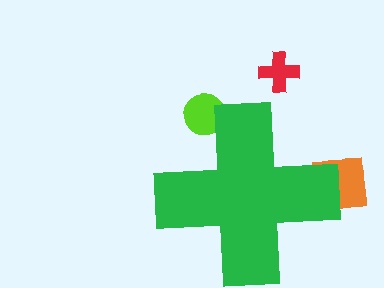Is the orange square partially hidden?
Yes, the orange square is partially hidden behind the green cross.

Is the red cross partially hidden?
No, the red cross is fully visible.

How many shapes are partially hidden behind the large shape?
2 shapes are partially hidden.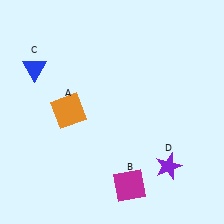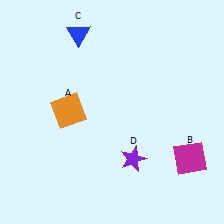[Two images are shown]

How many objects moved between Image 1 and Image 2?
3 objects moved between the two images.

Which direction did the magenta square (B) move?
The magenta square (B) moved right.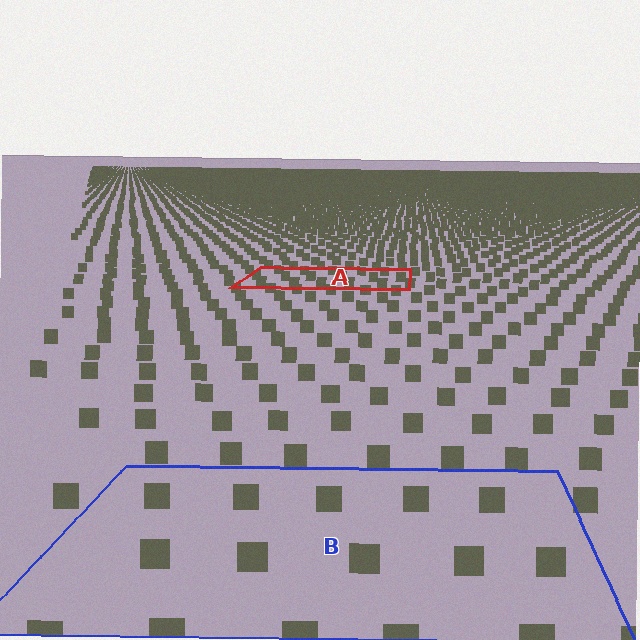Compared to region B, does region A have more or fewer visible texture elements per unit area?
Region A has more texture elements per unit area — they are packed more densely because it is farther away.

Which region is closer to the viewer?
Region B is closer. The texture elements there are larger and more spread out.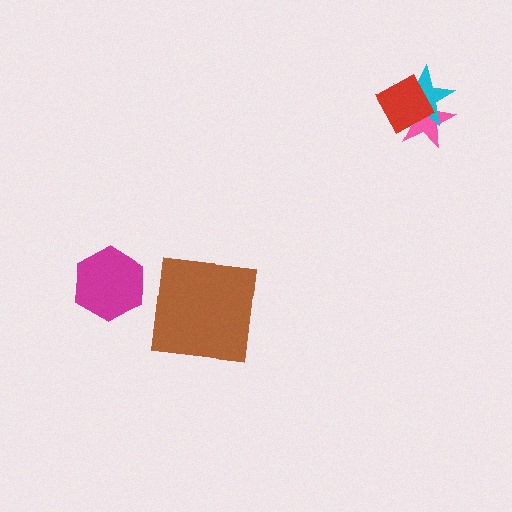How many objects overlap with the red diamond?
2 objects overlap with the red diamond.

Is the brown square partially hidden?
No, no other shape covers it.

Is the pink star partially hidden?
Yes, it is partially covered by another shape.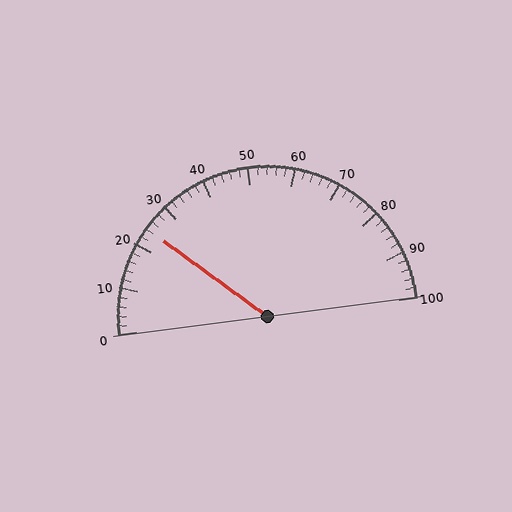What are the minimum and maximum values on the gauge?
The gauge ranges from 0 to 100.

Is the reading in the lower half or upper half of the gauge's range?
The reading is in the lower half of the range (0 to 100).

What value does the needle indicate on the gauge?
The needle indicates approximately 24.